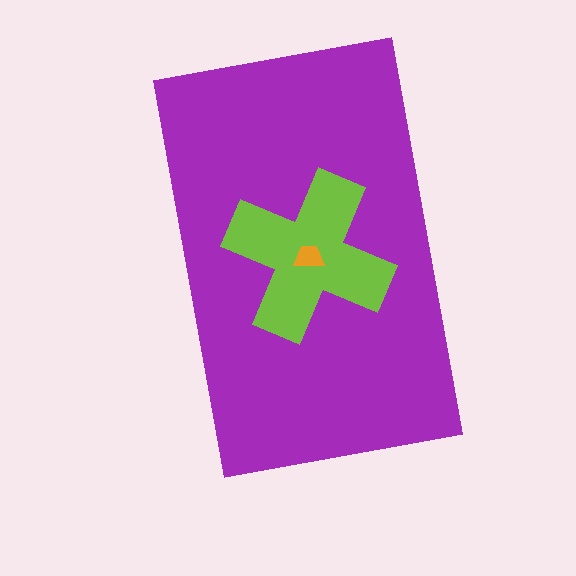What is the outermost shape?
The purple rectangle.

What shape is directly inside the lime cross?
The orange trapezoid.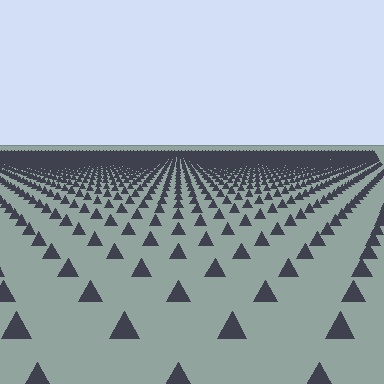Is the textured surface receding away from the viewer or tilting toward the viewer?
The surface is receding away from the viewer. Texture elements get smaller and denser toward the top.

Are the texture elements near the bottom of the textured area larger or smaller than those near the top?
Larger. Near the bottom, elements are closer to the viewer and appear at a bigger on-screen size.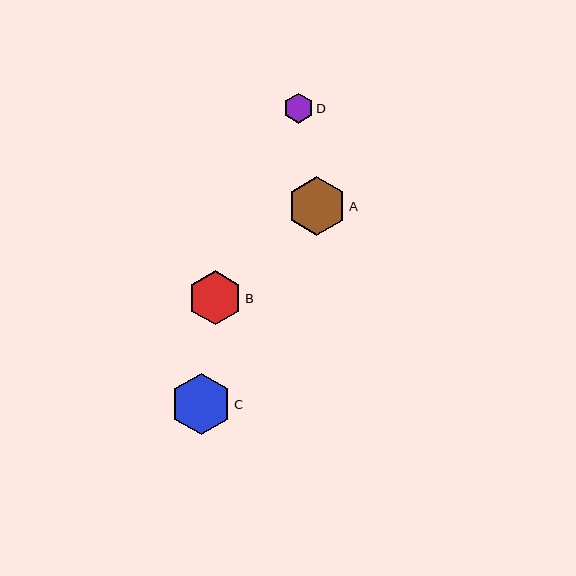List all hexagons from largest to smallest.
From largest to smallest: C, A, B, D.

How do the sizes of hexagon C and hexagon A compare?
Hexagon C and hexagon A are approximately the same size.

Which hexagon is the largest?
Hexagon C is the largest with a size of approximately 61 pixels.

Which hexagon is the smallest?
Hexagon D is the smallest with a size of approximately 30 pixels.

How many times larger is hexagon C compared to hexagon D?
Hexagon C is approximately 2.0 times the size of hexagon D.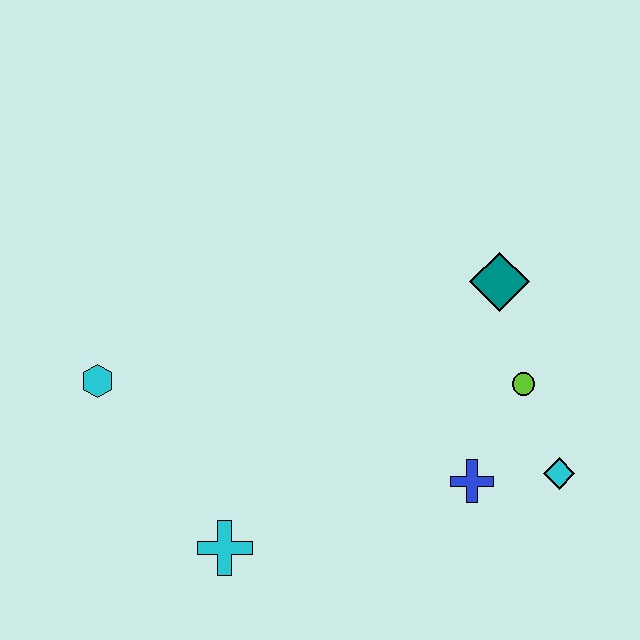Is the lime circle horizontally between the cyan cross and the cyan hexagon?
No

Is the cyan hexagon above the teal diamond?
No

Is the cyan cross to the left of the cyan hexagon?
No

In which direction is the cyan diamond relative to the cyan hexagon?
The cyan diamond is to the right of the cyan hexagon.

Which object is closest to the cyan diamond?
The blue cross is closest to the cyan diamond.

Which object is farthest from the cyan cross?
The teal diamond is farthest from the cyan cross.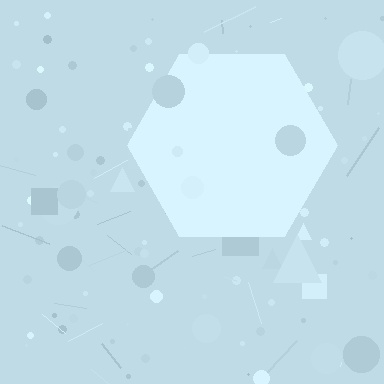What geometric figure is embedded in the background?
A hexagon is embedded in the background.